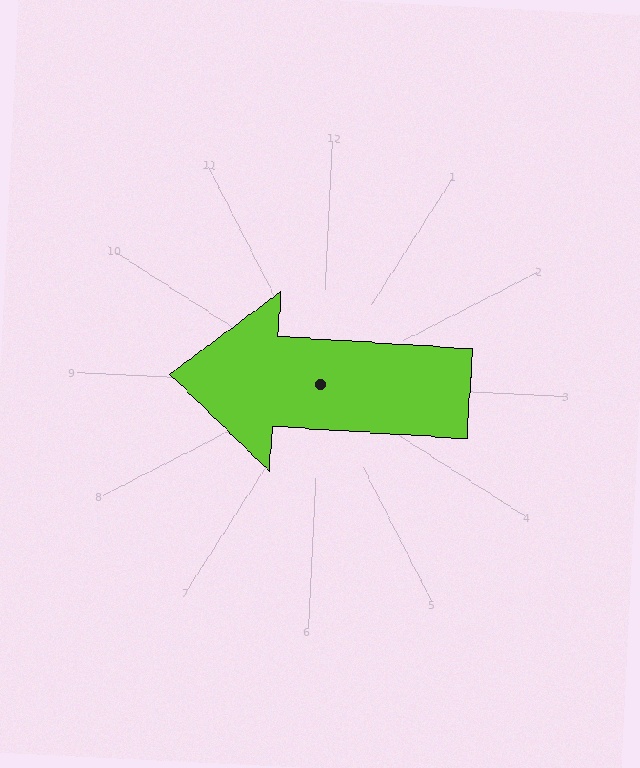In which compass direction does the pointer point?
West.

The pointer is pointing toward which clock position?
Roughly 9 o'clock.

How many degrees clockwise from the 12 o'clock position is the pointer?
Approximately 271 degrees.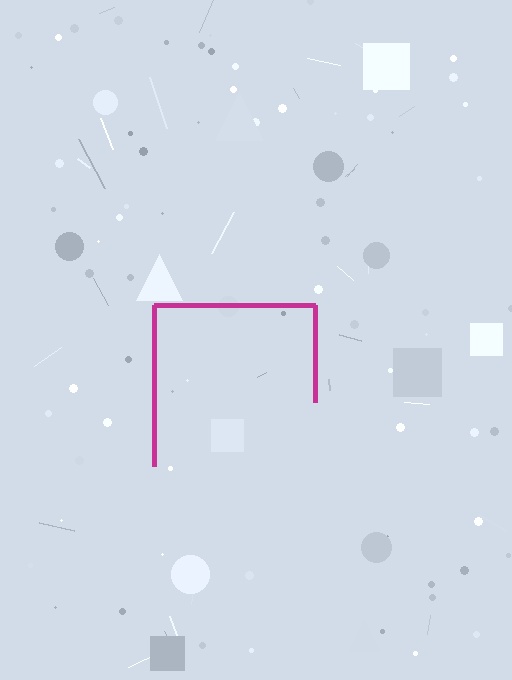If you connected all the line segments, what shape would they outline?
They would outline a square.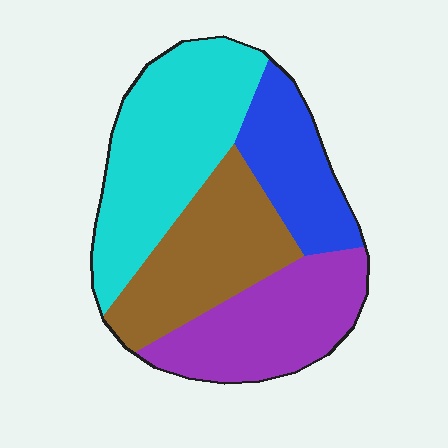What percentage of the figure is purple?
Purple takes up less than a quarter of the figure.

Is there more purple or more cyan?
Cyan.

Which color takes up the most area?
Cyan, at roughly 35%.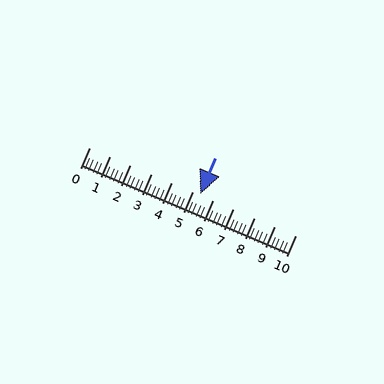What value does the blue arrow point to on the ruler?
The blue arrow points to approximately 5.4.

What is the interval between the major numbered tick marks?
The major tick marks are spaced 1 units apart.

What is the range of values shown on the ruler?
The ruler shows values from 0 to 10.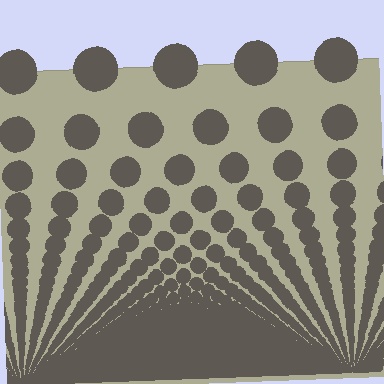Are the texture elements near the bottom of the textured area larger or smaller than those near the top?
Smaller. The gradient is inverted — elements near the bottom are smaller and denser.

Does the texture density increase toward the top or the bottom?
Density increases toward the bottom.